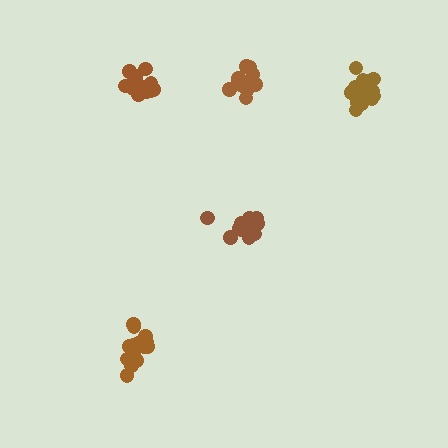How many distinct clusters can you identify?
There are 5 distinct clusters.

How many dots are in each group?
Group 1: 17 dots, Group 2: 18 dots, Group 3: 18 dots, Group 4: 15 dots, Group 5: 15 dots (83 total).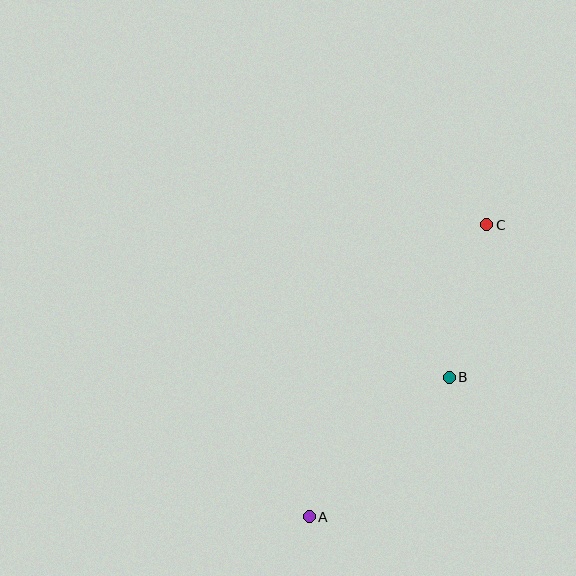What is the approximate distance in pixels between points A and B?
The distance between A and B is approximately 198 pixels.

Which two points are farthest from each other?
Points A and C are farthest from each other.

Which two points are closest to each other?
Points B and C are closest to each other.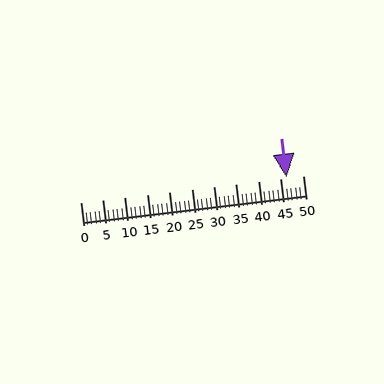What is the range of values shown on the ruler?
The ruler shows values from 0 to 50.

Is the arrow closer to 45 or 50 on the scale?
The arrow is closer to 45.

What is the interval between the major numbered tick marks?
The major tick marks are spaced 5 units apart.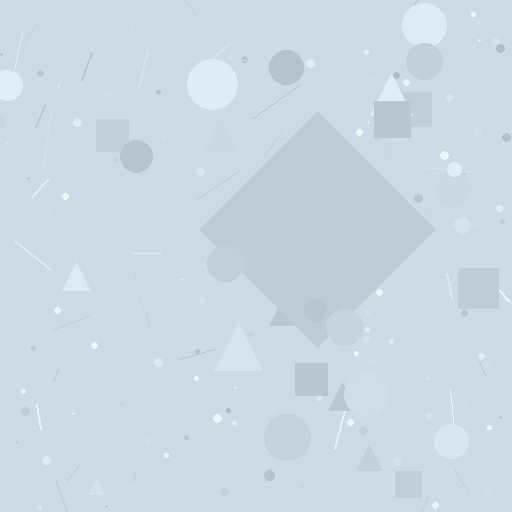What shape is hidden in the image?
A diamond is hidden in the image.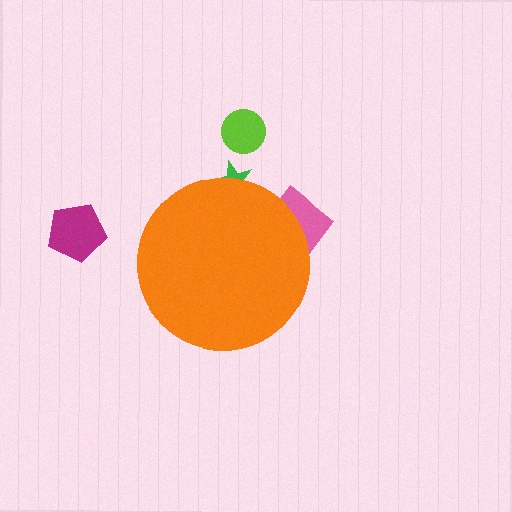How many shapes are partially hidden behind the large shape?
2 shapes are partially hidden.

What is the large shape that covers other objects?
An orange circle.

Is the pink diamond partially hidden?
Yes, the pink diamond is partially hidden behind the orange circle.